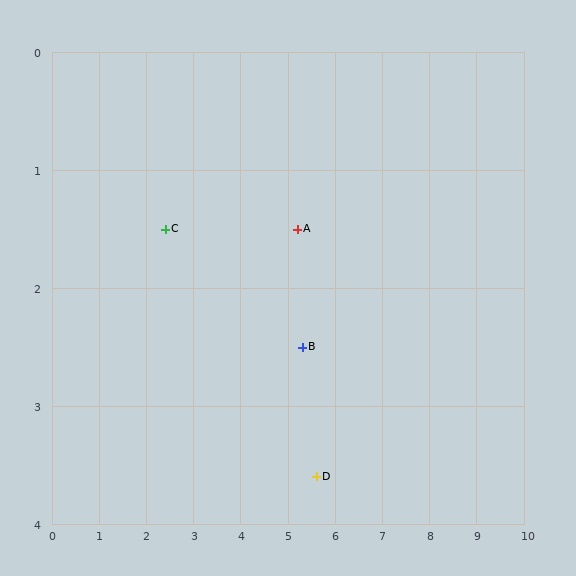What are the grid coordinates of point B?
Point B is at approximately (5.3, 2.5).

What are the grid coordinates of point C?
Point C is at approximately (2.4, 1.5).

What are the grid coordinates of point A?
Point A is at approximately (5.2, 1.5).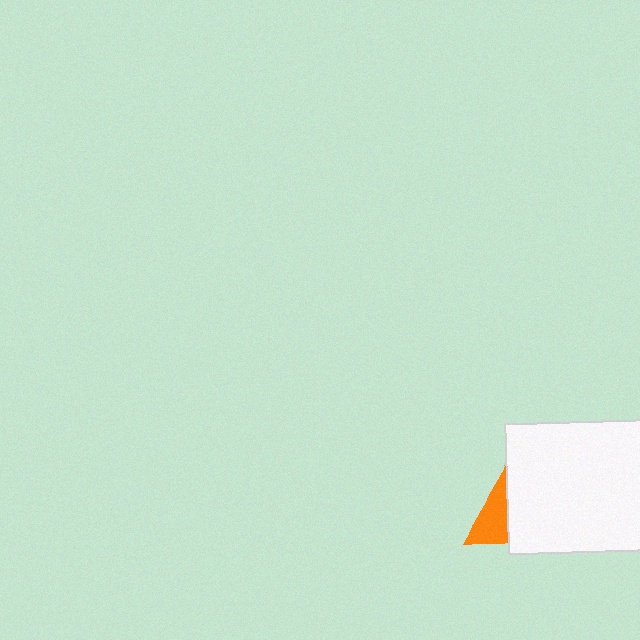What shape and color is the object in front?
The object in front is a white rectangle.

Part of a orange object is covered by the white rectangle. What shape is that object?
It is a triangle.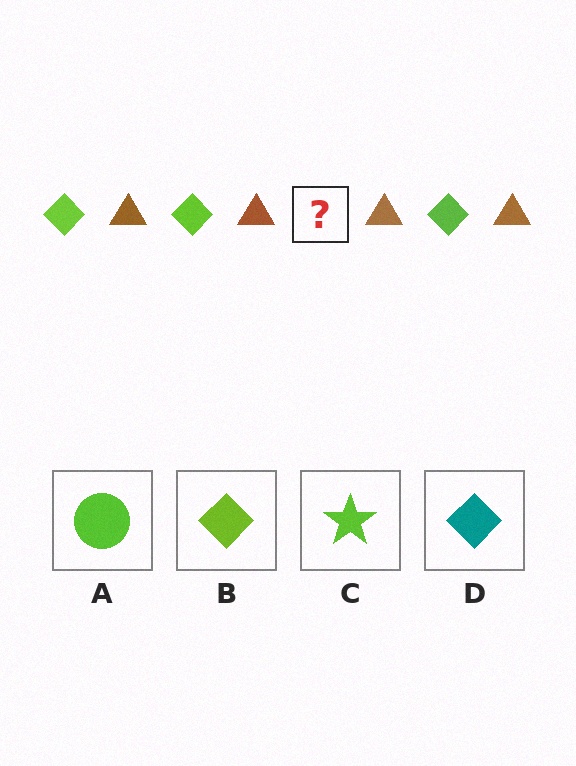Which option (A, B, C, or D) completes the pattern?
B.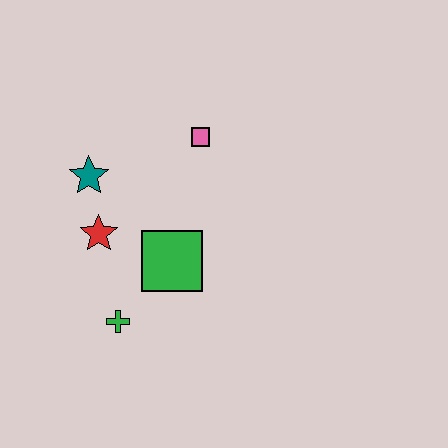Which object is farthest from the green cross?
The pink square is farthest from the green cross.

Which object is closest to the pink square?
The teal star is closest to the pink square.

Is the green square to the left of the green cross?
No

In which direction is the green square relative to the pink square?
The green square is below the pink square.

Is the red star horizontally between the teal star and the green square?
Yes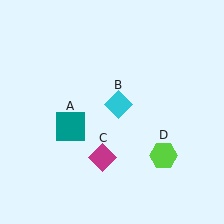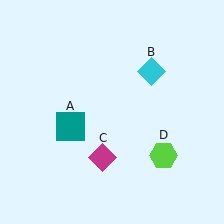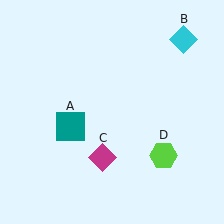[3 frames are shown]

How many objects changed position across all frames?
1 object changed position: cyan diamond (object B).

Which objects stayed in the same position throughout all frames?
Teal square (object A) and magenta diamond (object C) and lime hexagon (object D) remained stationary.